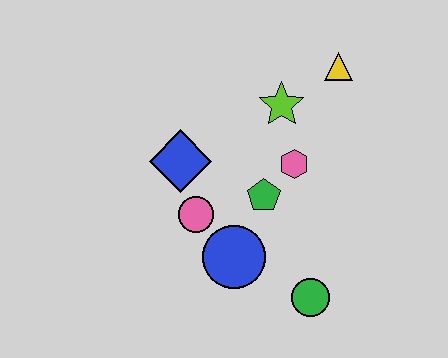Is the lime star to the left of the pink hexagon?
Yes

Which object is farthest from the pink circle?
The yellow triangle is farthest from the pink circle.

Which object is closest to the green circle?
The blue circle is closest to the green circle.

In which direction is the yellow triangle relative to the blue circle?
The yellow triangle is above the blue circle.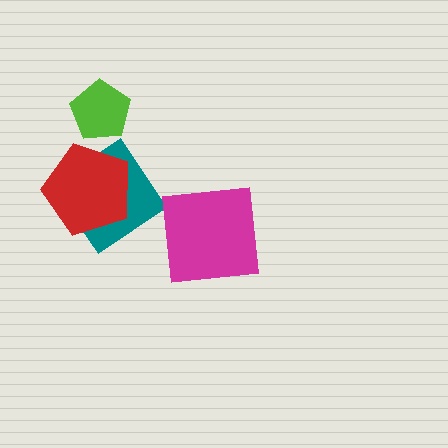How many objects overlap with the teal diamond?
1 object overlaps with the teal diamond.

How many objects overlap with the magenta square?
0 objects overlap with the magenta square.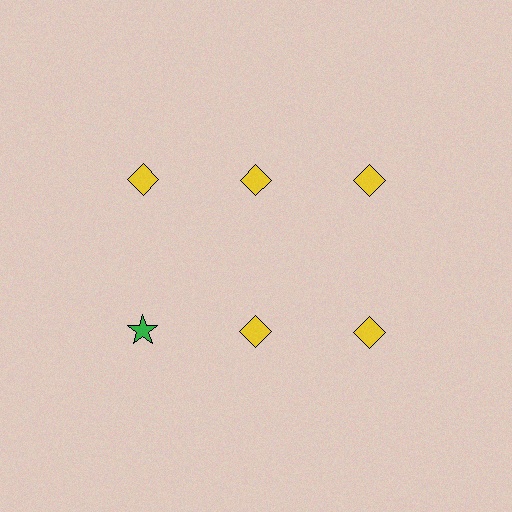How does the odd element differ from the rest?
It differs in both color (green instead of yellow) and shape (star instead of diamond).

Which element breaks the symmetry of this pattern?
The green star in the second row, leftmost column breaks the symmetry. All other shapes are yellow diamonds.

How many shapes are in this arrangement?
There are 6 shapes arranged in a grid pattern.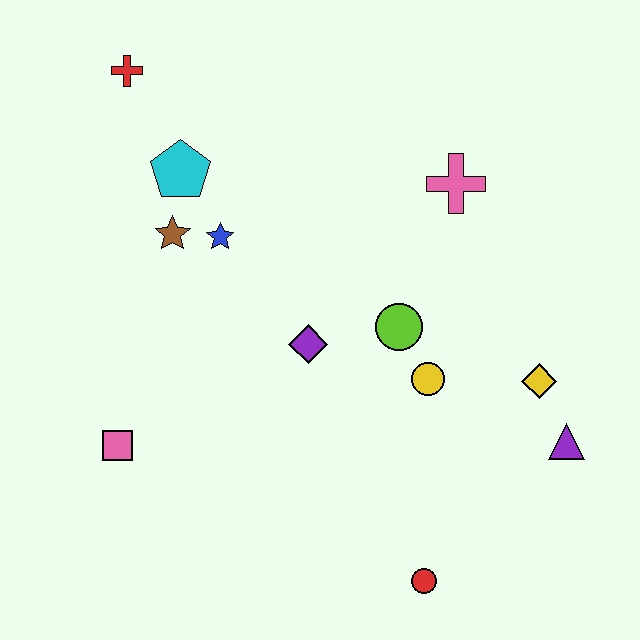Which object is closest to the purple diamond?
The lime circle is closest to the purple diamond.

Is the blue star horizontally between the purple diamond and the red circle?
No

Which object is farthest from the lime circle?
The red cross is farthest from the lime circle.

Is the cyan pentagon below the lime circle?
No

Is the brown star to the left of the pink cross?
Yes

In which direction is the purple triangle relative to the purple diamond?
The purple triangle is to the right of the purple diamond.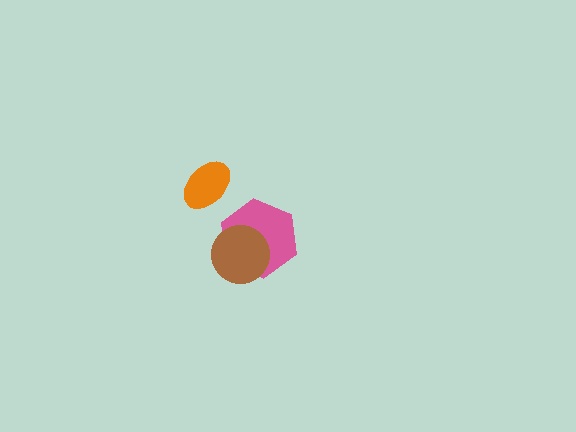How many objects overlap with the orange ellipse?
0 objects overlap with the orange ellipse.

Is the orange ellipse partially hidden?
No, no other shape covers it.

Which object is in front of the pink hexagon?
The brown circle is in front of the pink hexagon.